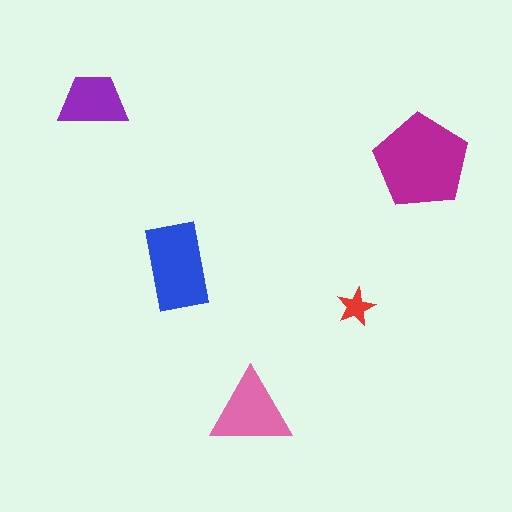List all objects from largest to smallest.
The magenta pentagon, the blue rectangle, the pink triangle, the purple trapezoid, the red star.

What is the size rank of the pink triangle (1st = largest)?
3rd.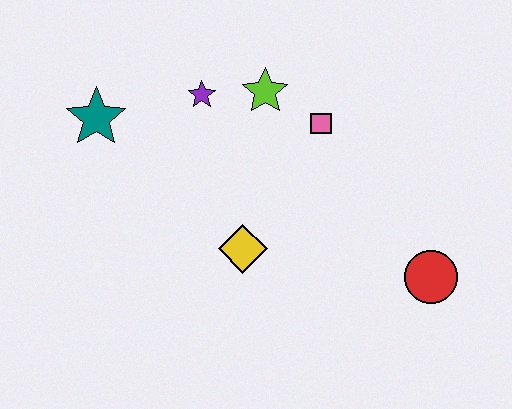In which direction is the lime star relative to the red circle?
The lime star is above the red circle.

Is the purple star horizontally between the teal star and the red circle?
Yes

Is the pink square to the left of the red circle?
Yes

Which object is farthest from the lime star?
The red circle is farthest from the lime star.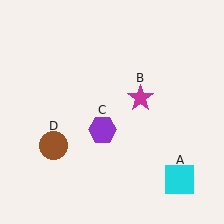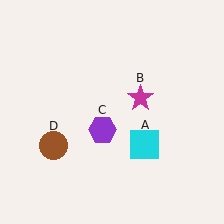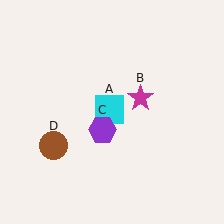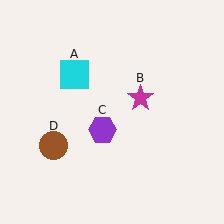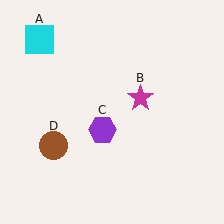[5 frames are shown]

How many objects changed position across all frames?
1 object changed position: cyan square (object A).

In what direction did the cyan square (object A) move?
The cyan square (object A) moved up and to the left.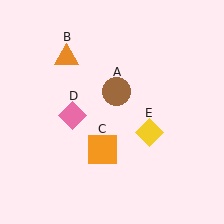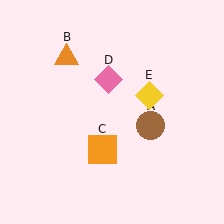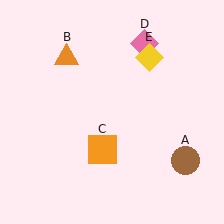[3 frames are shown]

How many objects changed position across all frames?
3 objects changed position: brown circle (object A), pink diamond (object D), yellow diamond (object E).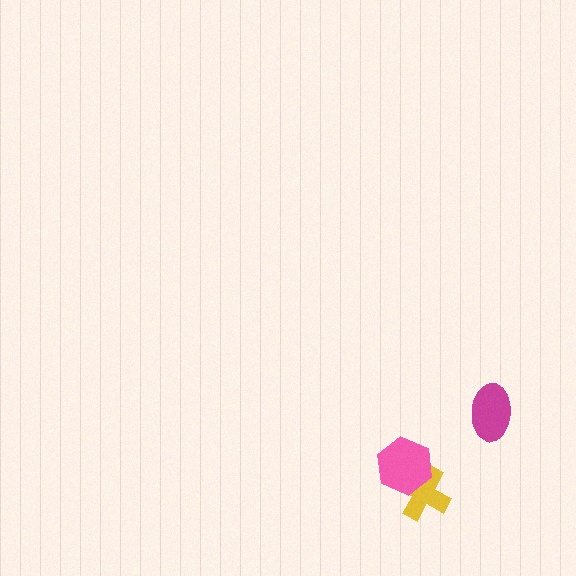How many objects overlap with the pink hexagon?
1 object overlaps with the pink hexagon.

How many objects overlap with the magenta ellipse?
0 objects overlap with the magenta ellipse.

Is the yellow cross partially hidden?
Yes, it is partially covered by another shape.